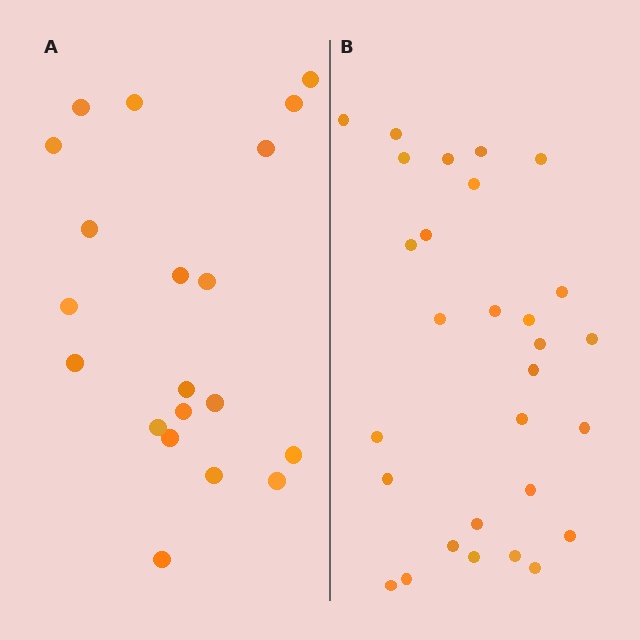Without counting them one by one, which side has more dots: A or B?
Region B (the right region) has more dots.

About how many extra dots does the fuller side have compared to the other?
Region B has roughly 8 or so more dots than region A.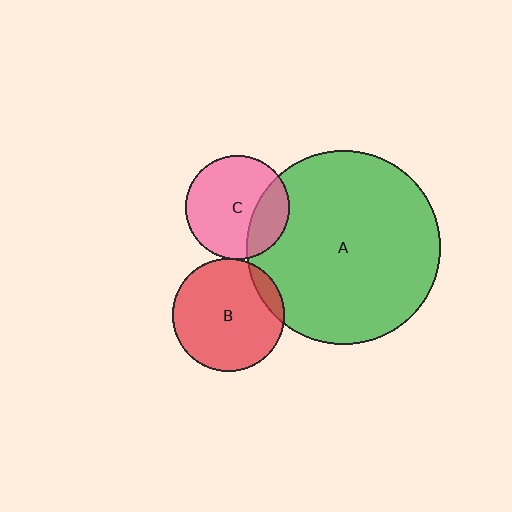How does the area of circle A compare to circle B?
Approximately 3.0 times.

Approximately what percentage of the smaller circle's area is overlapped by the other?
Approximately 25%.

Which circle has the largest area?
Circle A (green).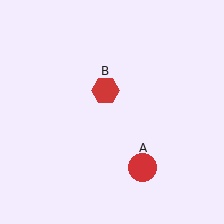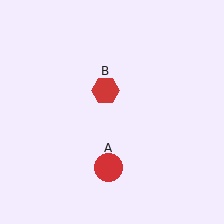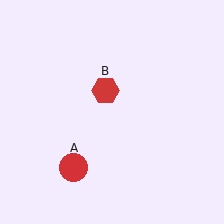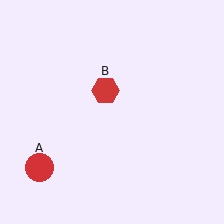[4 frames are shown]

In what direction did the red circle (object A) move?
The red circle (object A) moved left.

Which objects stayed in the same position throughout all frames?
Red hexagon (object B) remained stationary.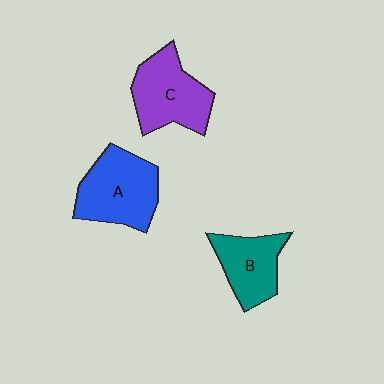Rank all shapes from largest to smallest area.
From largest to smallest: A (blue), C (purple), B (teal).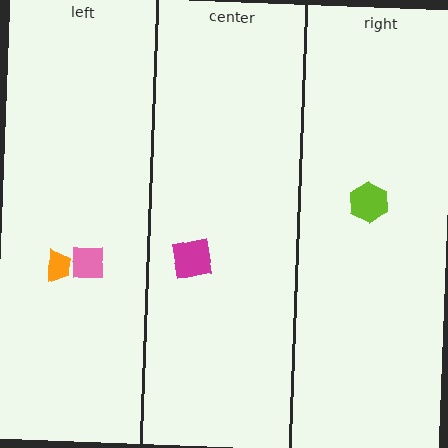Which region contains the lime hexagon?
The right region.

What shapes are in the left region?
The pink square, the orange trapezoid.